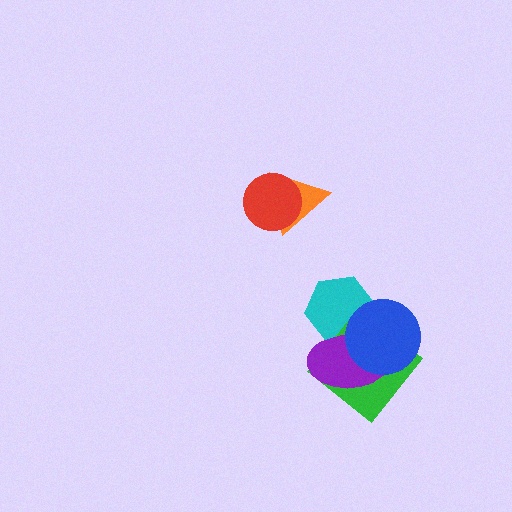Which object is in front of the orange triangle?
The red circle is in front of the orange triangle.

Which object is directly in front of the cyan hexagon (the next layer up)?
The green diamond is directly in front of the cyan hexagon.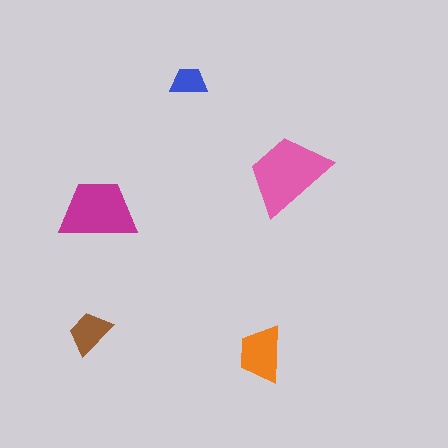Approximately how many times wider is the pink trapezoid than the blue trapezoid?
About 2.5 times wider.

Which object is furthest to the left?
The brown trapezoid is leftmost.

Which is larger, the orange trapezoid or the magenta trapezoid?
The magenta one.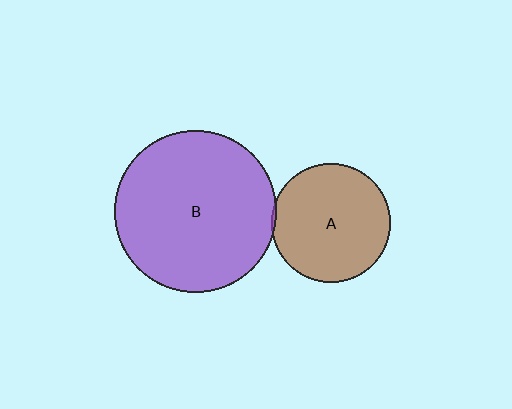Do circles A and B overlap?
Yes.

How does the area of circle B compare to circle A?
Approximately 1.9 times.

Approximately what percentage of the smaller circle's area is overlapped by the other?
Approximately 5%.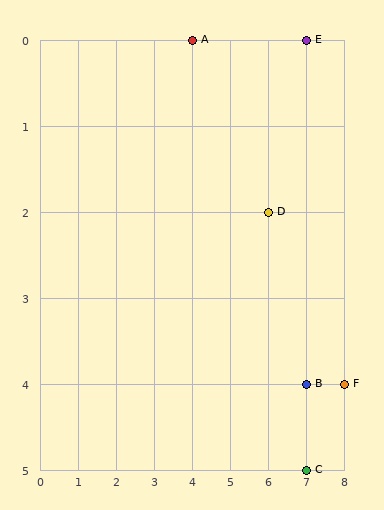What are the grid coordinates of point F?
Point F is at grid coordinates (8, 4).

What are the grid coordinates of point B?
Point B is at grid coordinates (7, 4).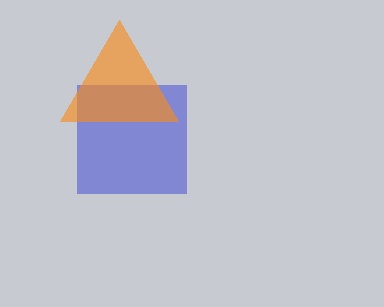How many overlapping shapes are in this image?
There are 2 overlapping shapes in the image.